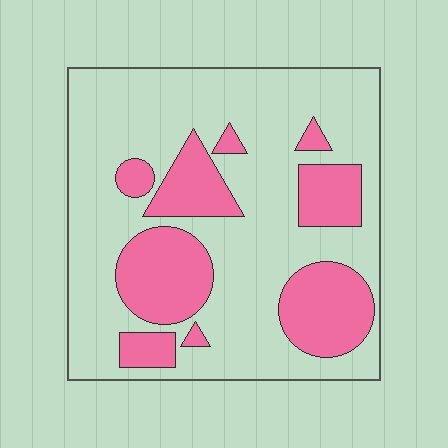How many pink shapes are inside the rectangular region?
9.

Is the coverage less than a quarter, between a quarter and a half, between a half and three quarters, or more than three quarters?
Between a quarter and a half.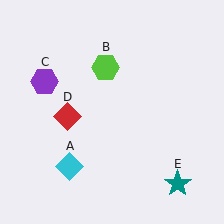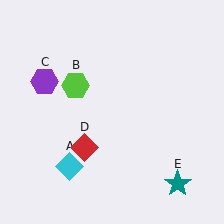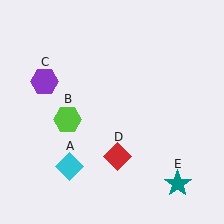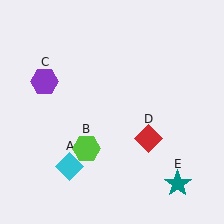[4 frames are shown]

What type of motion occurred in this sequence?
The lime hexagon (object B), red diamond (object D) rotated counterclockwise around the center of the scene.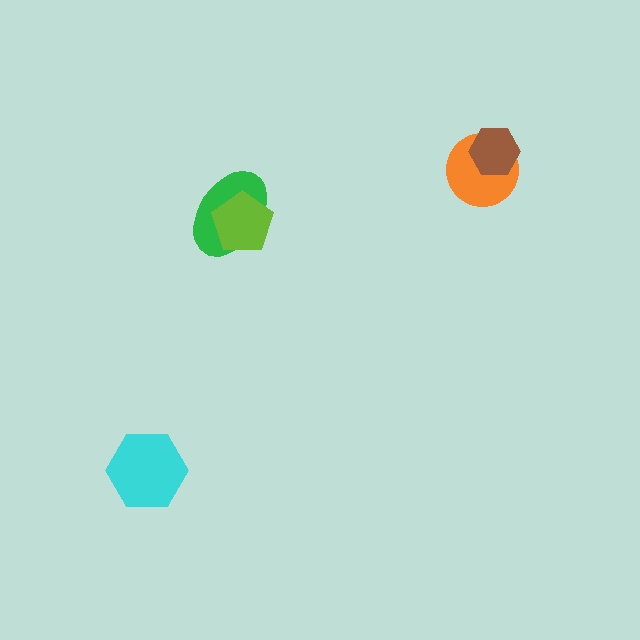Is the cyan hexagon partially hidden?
No, no other shape covers it.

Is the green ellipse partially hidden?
Yes, it is partially covered by another shape.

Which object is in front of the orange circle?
The brown hexagon is in front of the orange circle.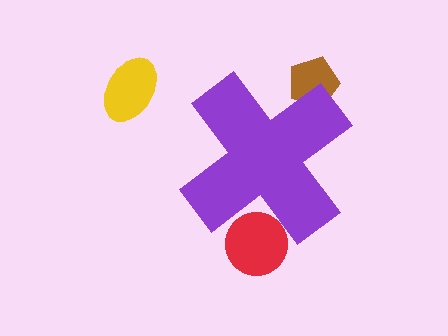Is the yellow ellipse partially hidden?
No, the yellow ellipse is fully visible.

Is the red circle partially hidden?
Yes, the red circle is partially hidden behind the purple cross.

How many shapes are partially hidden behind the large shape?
2 shapes are partially hidden.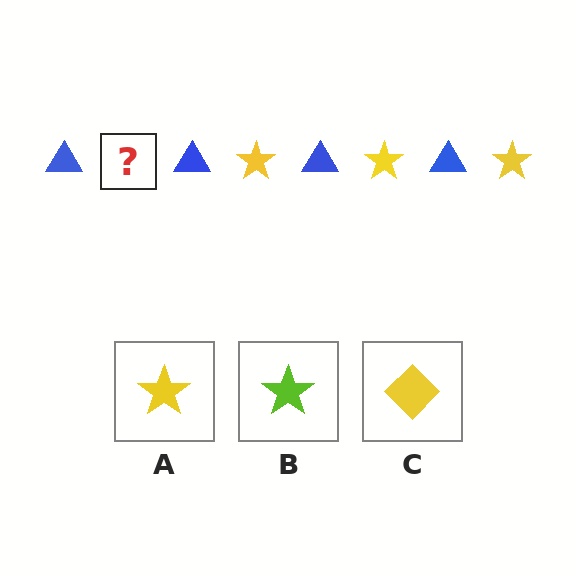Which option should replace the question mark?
Option A.